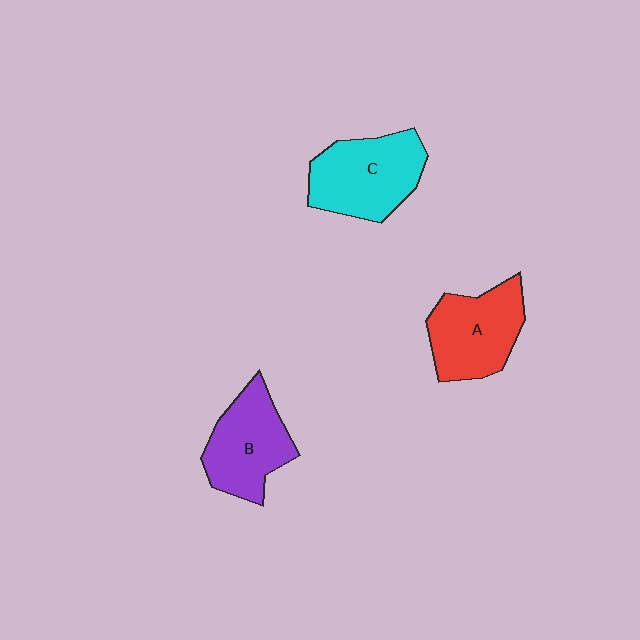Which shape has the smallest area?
Shape B (purple).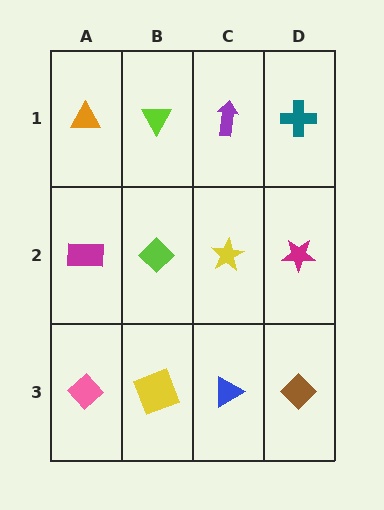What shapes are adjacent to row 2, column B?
A lime triangle (row 1, column B), a yellow square (row 3, column B), a magenta rectangle (row 2, column A), a yellow star (row 2, column C).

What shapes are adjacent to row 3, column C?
A yellow star (row 2, column C), a yellow square (row 3, column B), a brown diamond (row 3, column D).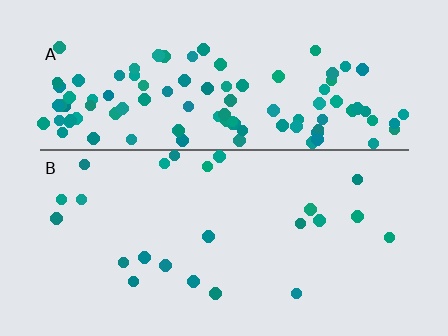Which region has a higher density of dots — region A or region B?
A (the top).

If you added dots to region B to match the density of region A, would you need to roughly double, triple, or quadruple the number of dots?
Approximately quadruple.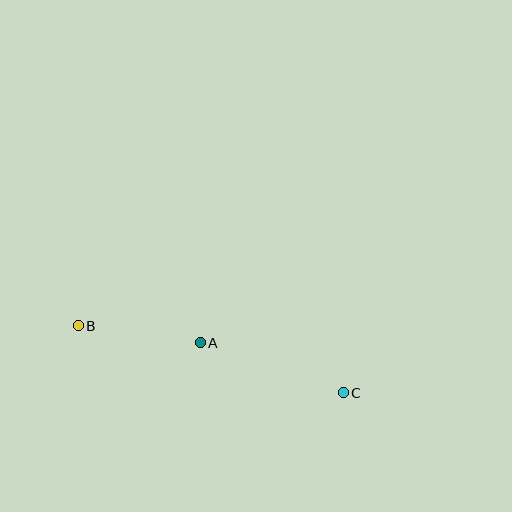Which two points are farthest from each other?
Points B and C are farthest from each other.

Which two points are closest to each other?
Points A and B are closest to each other.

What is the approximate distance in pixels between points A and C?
The distance between A and C is approximately 152 pixels.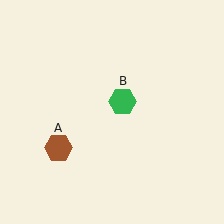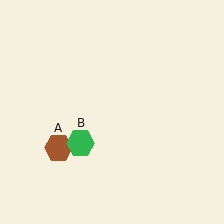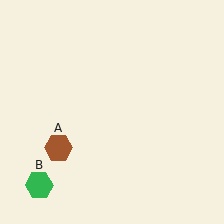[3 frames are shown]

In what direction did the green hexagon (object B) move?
The green hexagon (object B) moved down and to the left.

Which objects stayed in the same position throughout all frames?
Brown hexagon (object A) remained stationary.